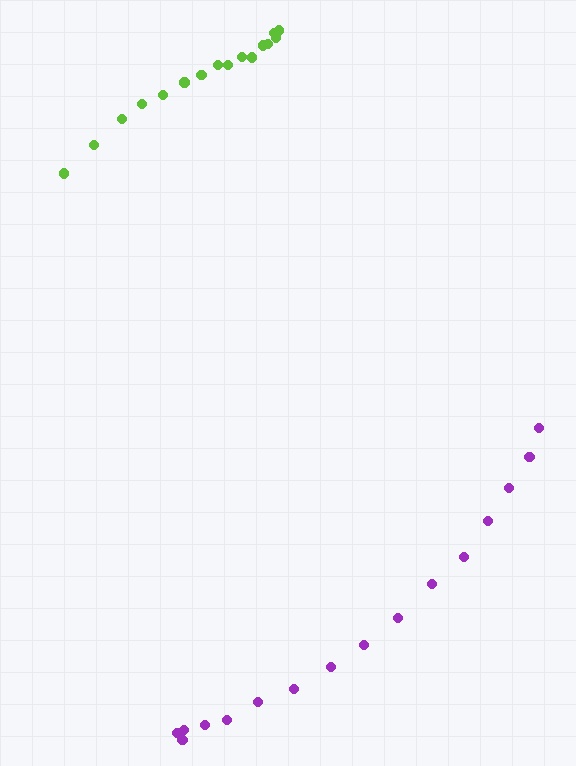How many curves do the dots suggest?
There are 2 distinct paths.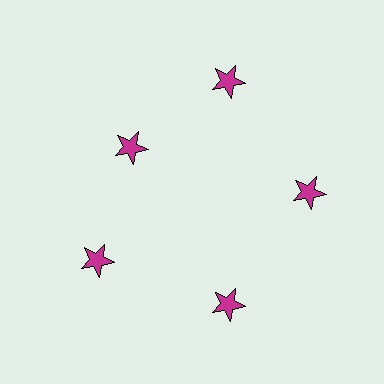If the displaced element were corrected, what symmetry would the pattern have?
It would have 5-fold rotational symmetry — the pattern would map onto itself every 72 degrees.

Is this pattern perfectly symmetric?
No. The 5 magenta stars are arranged in a ring, but one element near the 10 o'clock position is pulled inward toward the center, breaking the 5-fold rotational symmetry.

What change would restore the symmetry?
The symmetry would be restored by moving it outward, back onto the ring so that all 5 stars sit at equal angles and equal distance from the center.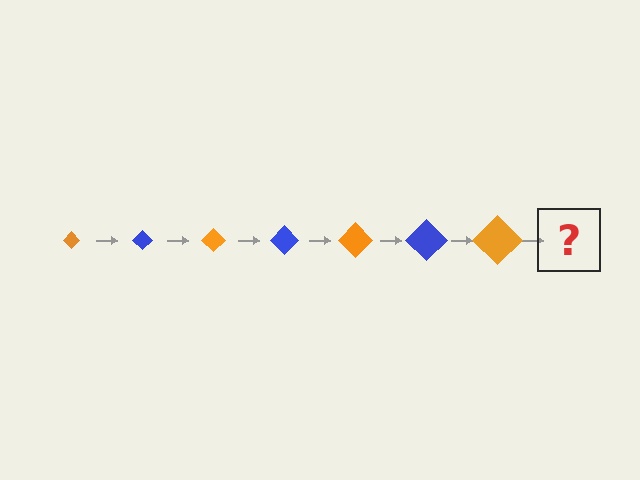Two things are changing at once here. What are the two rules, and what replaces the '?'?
The two rules are that the diamond grows larger each step and the color cycles through orange and blue. The '?' should be a blue diamond, larger than the previous one.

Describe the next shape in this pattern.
It should be a blue diamond, larger than the previous one.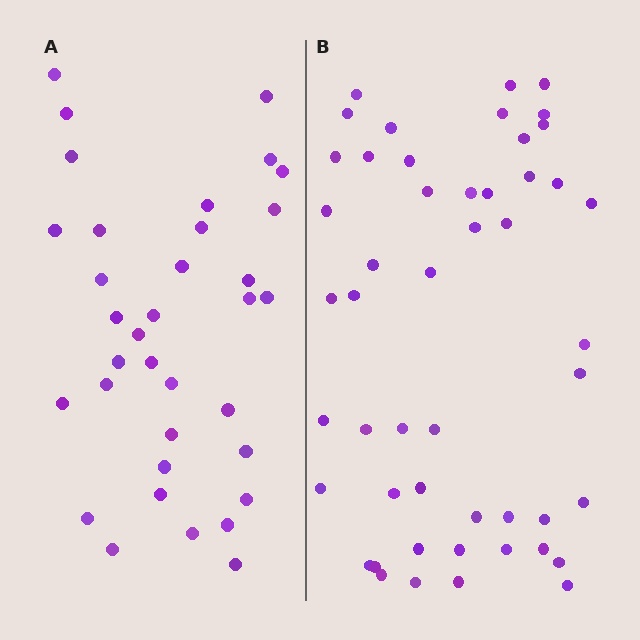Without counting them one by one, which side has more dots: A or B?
Region B (the right region) has more dots.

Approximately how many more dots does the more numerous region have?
Region B has approximately 15 more dots than region A.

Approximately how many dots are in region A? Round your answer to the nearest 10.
About 40 dots. (The exact count is 35, which rounds to 40.)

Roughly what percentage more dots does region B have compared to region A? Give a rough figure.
About 40% more.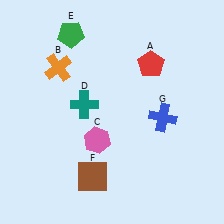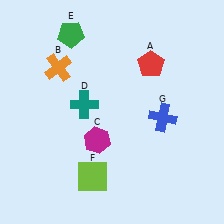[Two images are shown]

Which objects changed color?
C changed from pink to magenta. F changed from brown to lime.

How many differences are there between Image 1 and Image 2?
There are 2 differences between the two images.